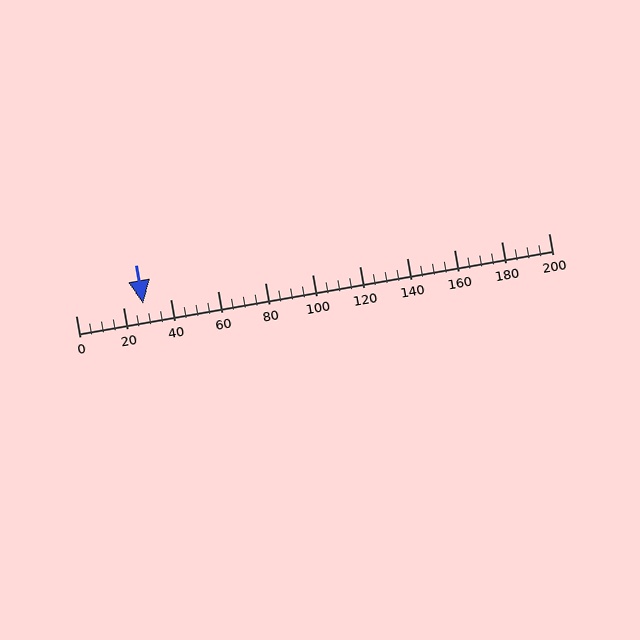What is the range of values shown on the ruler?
The ruler shows values from 0 to 200.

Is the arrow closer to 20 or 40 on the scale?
The arrow is closer to 20.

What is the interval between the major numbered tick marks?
The major tick marks are spaced 20 units apart.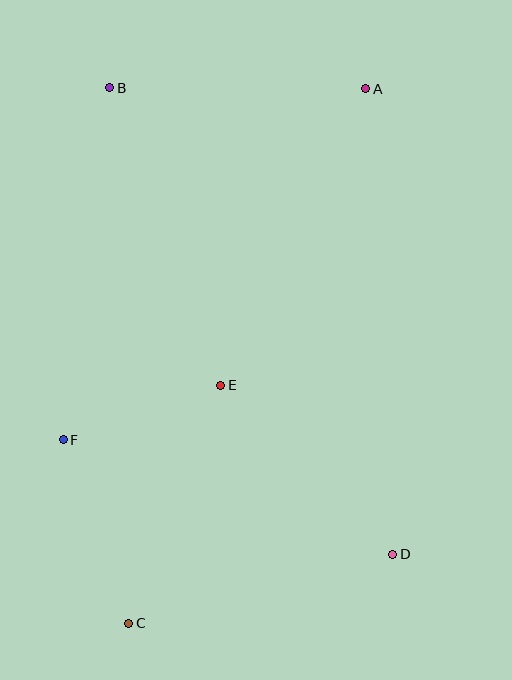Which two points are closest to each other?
Points E and F are closest to each other.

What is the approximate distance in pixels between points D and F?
The distance between D and F is approximately 349 pixels.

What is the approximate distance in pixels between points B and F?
The distance between B and F is approximately 355 pixels.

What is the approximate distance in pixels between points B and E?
The distance between B and E is approximately 318 pixels.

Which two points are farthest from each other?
Points A and C are farthest from each other.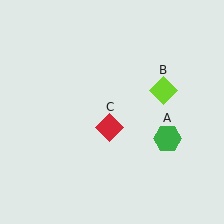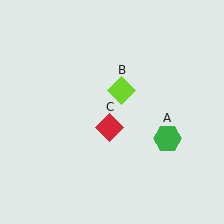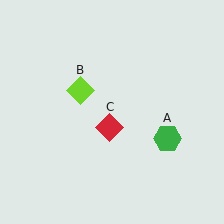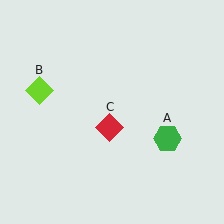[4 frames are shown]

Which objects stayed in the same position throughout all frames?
Green hexagon (object A) and red diamond (object C) remained stationary.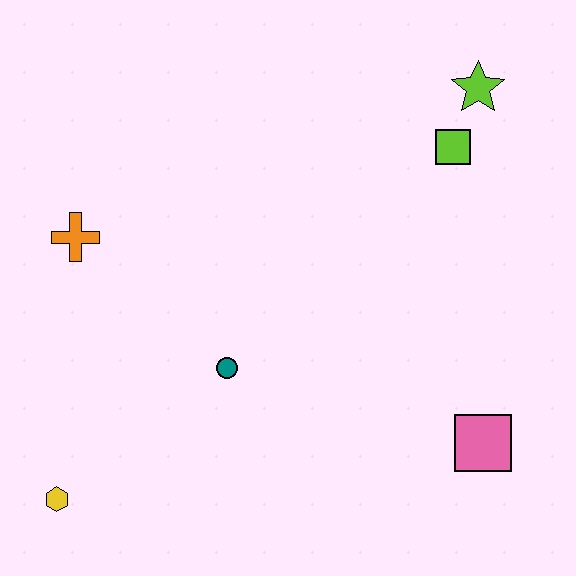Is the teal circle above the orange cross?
No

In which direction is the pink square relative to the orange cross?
The pink square is to the right of the orange cross.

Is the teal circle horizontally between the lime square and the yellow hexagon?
Yes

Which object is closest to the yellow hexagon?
The teal circle is closest to the yellow hexagon.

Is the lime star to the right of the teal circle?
Yes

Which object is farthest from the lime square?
The yellow hexagon is farthest from the lime square.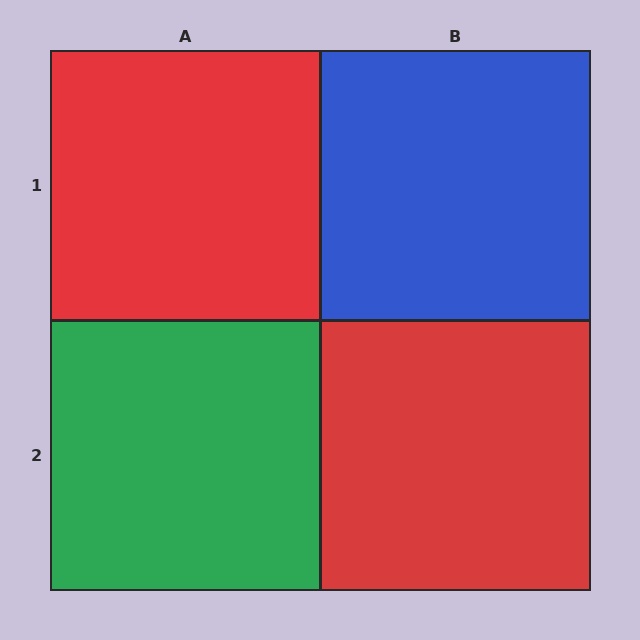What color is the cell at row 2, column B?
Red.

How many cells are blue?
1 cell is blue.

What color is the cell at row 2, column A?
Green.